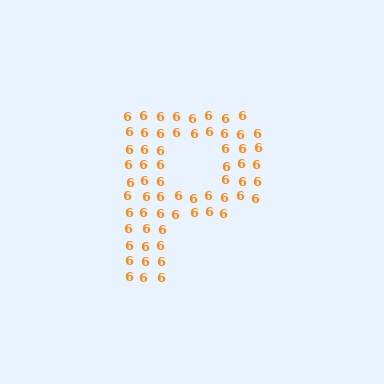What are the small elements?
The small elements are digit 6's.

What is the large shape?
The large shape is the letter P.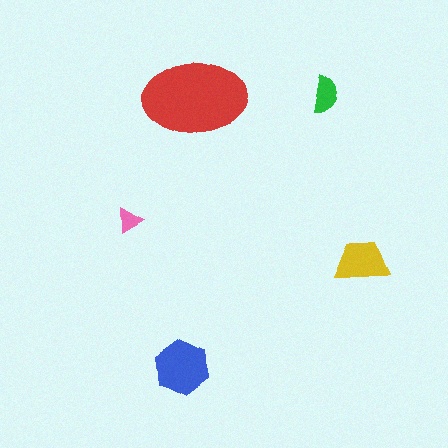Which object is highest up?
The red ellipse is topmost.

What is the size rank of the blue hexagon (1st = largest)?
2nd.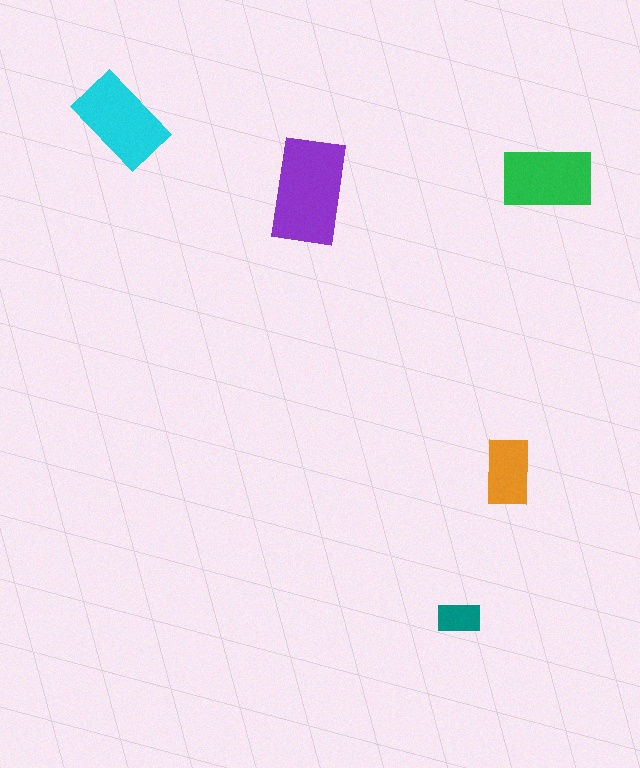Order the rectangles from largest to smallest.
the purple one, the cyan one, the green one, the orange one, the teal one.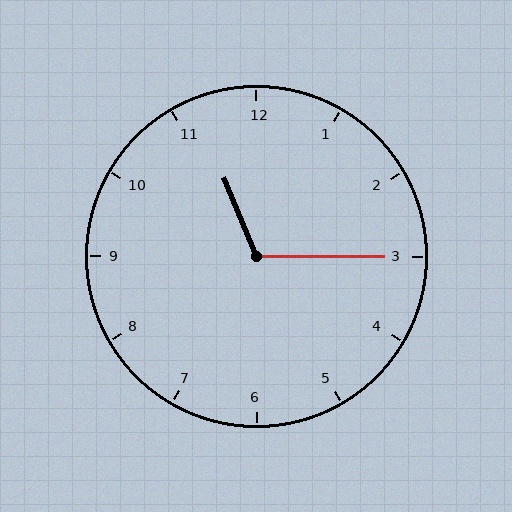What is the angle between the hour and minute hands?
Approximately 112 degrees.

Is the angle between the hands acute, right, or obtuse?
It is obtuse.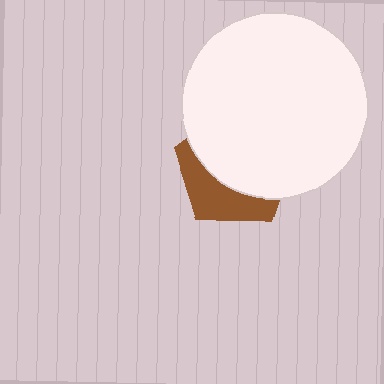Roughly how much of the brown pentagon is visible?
A small part of it is visible (roughly 35%).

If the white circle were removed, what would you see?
You would see the complete brown pentagon.